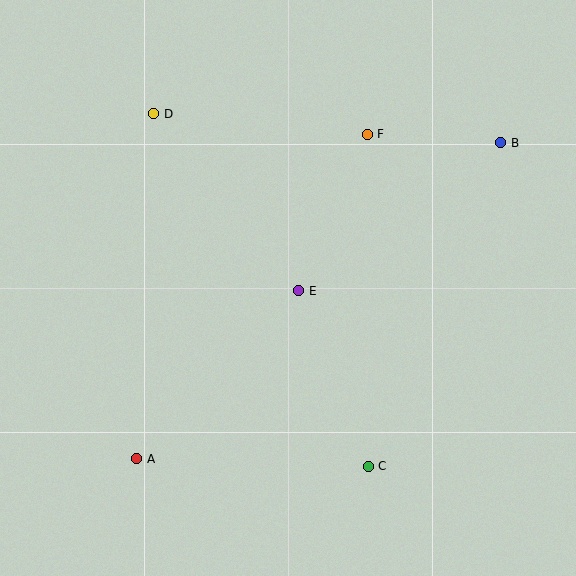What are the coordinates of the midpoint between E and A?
The midpoint between E and A is at (218, 375).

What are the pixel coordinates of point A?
Point A is at (137, 459).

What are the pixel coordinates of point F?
Point F is at (367, 134).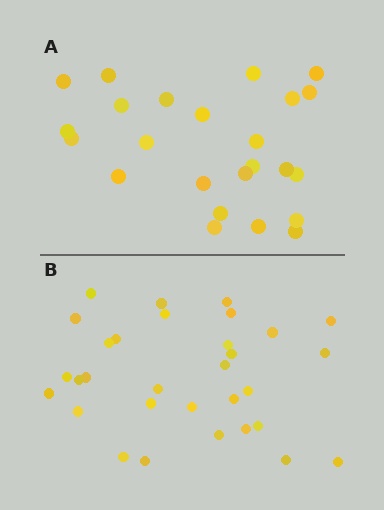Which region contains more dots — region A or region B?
Region B (the bottom region) has more dots.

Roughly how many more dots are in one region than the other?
Region B has roughly 8 or so more dots than region A.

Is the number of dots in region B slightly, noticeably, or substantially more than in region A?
Region B has noticeably more, but not dramatically so. The ratio is roughly 1.3 to 1.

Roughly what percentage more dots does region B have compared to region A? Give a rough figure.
About 30% more.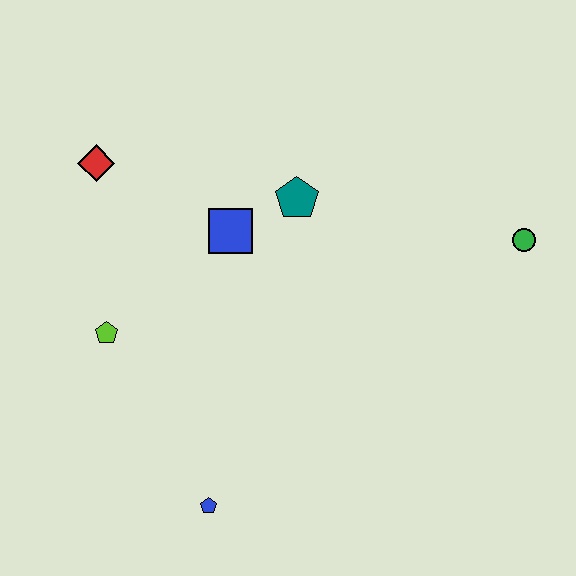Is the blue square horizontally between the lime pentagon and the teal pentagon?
Yes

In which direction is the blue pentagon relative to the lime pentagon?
The blue pentagon is below the lime pentagon.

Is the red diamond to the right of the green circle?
No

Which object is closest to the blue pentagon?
The lime pentagon is closest to the blue pentagon.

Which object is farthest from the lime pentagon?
The green circle is farthest from the lime pentagon.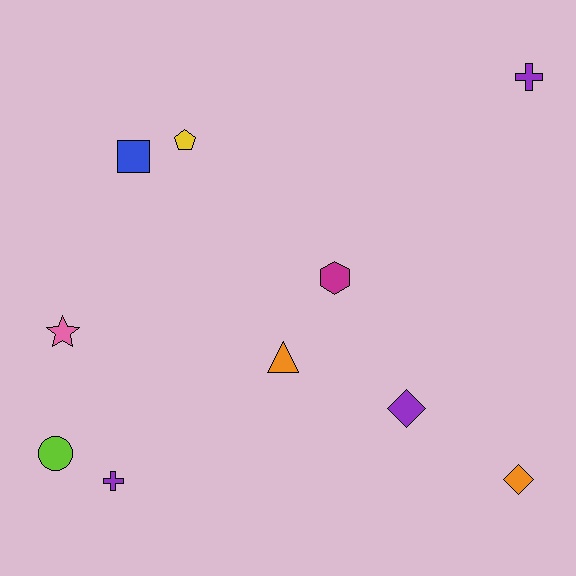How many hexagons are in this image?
There is 1 hexagon.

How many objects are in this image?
There are 10 objects.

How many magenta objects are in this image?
There is 1 magenta object.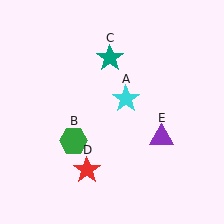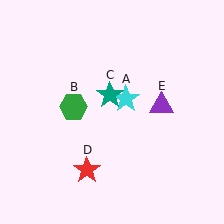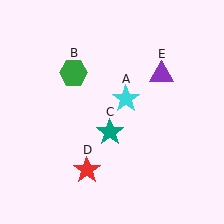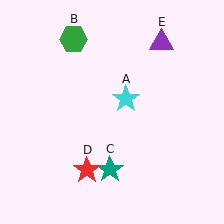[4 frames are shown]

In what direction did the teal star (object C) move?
The teal star (object C) moved down.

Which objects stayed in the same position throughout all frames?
Cyan star (object A) and red star (object D) remained stationary.